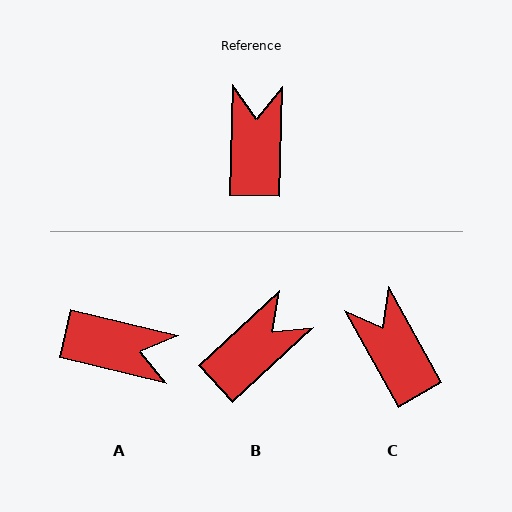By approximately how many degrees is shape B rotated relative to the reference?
Approximately 46 degrees clockwise.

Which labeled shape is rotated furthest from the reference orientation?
A, about 102 degrees away.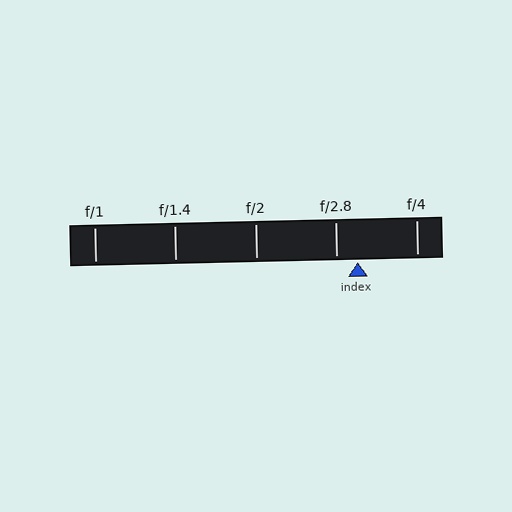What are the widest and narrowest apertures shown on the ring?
The widest aperture shown is f/1 and the narrowest is f/4.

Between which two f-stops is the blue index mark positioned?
The index mark is between f/2.8 and f/4.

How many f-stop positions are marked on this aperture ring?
There are 5 f-stop positions marked.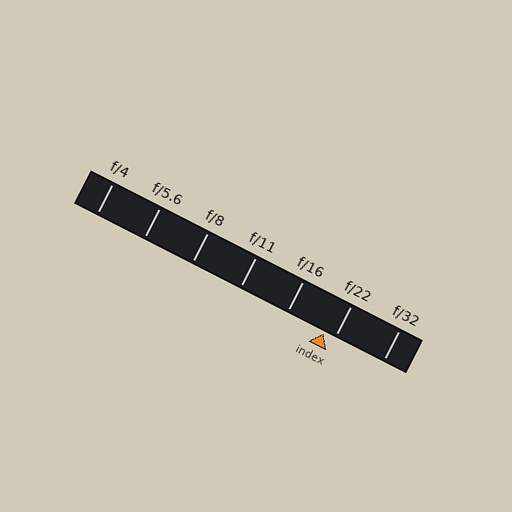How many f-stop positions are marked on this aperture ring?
There are 7 f-stop positions marked.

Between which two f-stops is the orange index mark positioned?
The index mark is between f/16 and f/22.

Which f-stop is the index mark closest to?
The index mark is closest to f/22.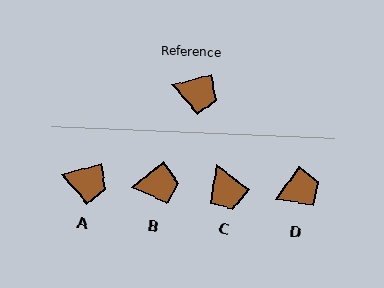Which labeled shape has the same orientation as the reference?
A.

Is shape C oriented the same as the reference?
No, it is off by about 51 degrees.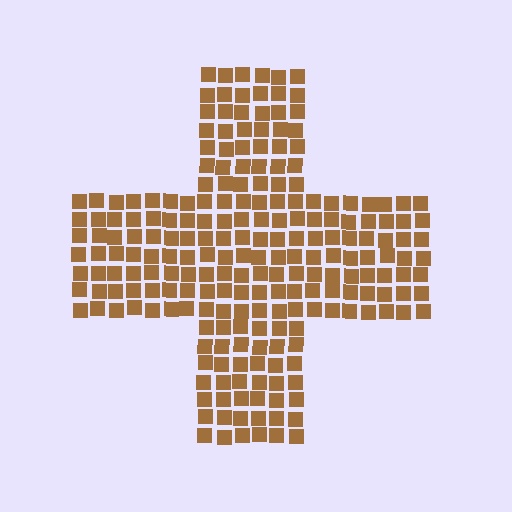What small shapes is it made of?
It is made of small squares.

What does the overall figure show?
The overall figure shows a cross.